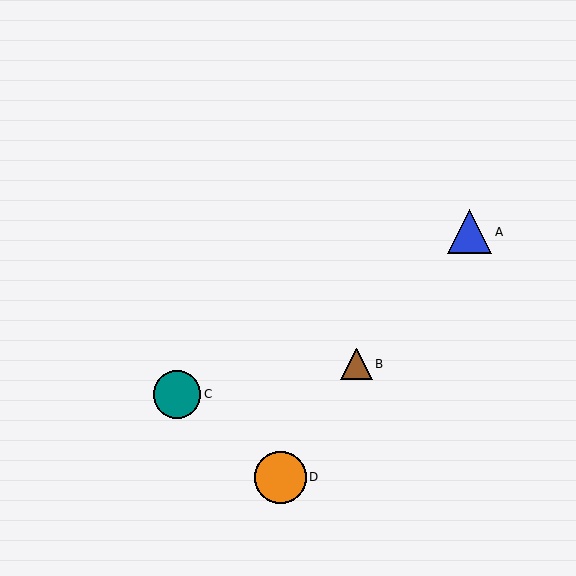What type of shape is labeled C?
Shape C is a teal circle.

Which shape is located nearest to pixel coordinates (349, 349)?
The brown triangle (labeled B) at (356, 364) is nearest to that location.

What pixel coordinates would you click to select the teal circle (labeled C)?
Click at (177, 394) to select the teal circle C.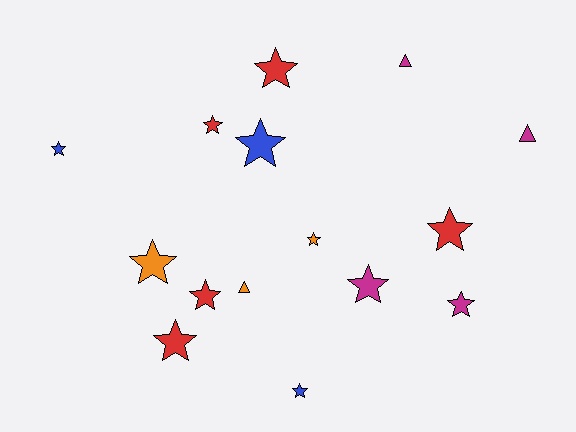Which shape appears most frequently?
Star, with 12 objects.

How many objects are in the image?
There are 15 objects.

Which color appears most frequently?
Red, with 5 objects.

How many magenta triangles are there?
There are 2 magenta triangles.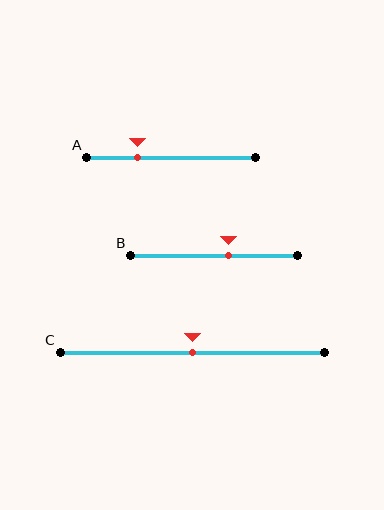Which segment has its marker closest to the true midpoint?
Segment C has its marker closest to the true midpoint.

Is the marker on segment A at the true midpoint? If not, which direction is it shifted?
No, the marker on segment A is shifted to the left by about 20% of the segment length.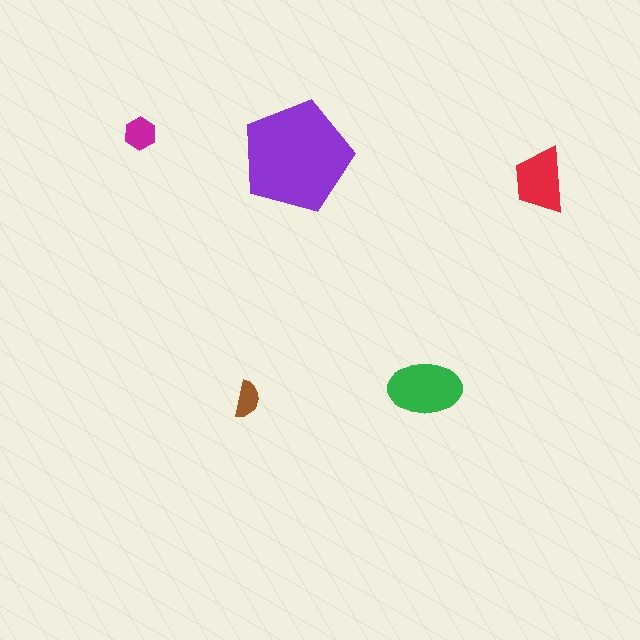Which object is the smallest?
The brown semicircle.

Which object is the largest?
The purple pentagon.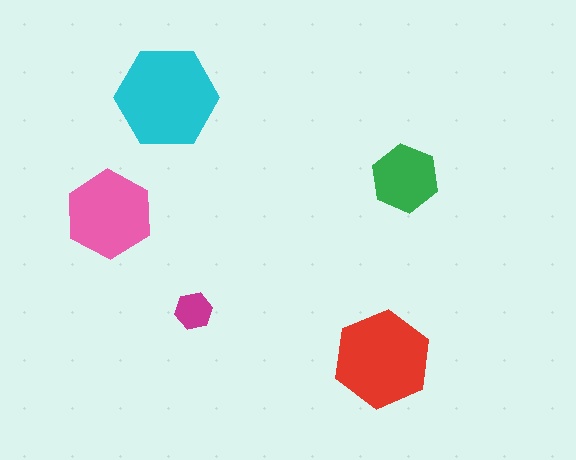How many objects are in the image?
There are 5 objects in the image.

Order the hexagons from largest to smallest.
the cyan one, the red one, the pink one, the green one, the magenta one.